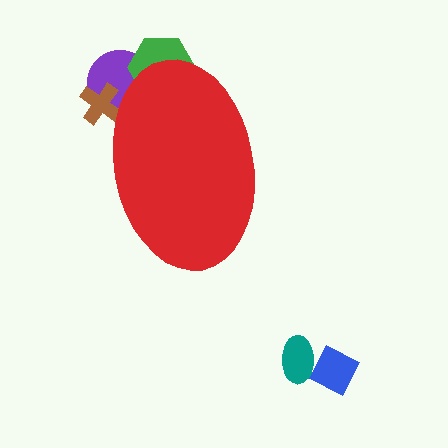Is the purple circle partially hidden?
Yes, the purple circle is partially hidden behind the red ellipse.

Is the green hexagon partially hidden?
Yes, the green hexagon is partially hidden behind the red ellipse.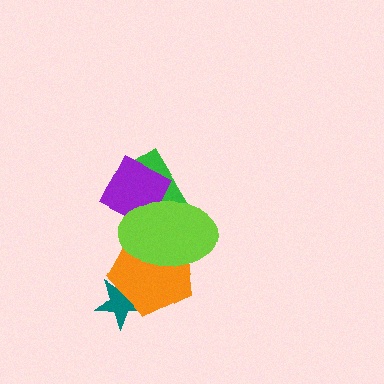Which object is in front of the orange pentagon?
The lime ellipse is in front of the orange pentagon.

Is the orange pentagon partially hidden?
Yes, it is partially covered by another shape.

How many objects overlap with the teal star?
1 object overlaps with the teal star.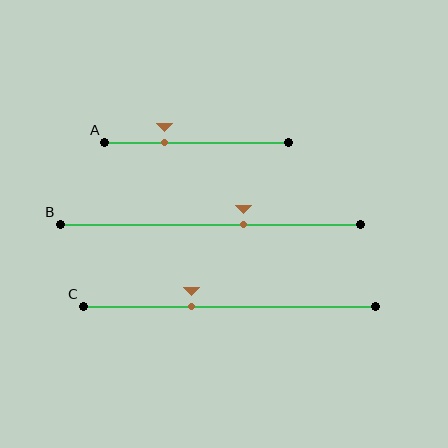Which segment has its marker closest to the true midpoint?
Segment B has its marker closest to the true midpoint.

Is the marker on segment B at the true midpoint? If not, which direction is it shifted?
No, the marker on segment B is shifted to the right by about 11% of the segment length.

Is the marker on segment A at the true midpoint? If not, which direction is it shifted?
No, the marker on segment A is shifted to the left by about 17% of the segment length.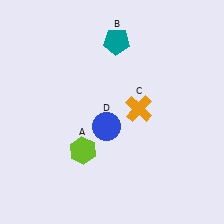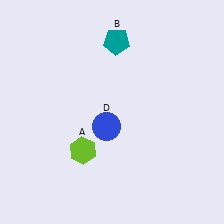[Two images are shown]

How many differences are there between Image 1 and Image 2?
There is 1 difference between the two images.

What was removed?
The orange cross (C) was removed in Image 2.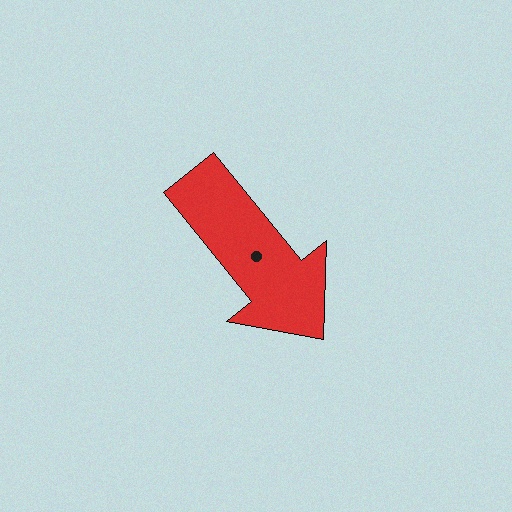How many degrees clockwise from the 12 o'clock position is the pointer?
Approximately 141 degrees.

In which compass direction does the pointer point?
Southeast.